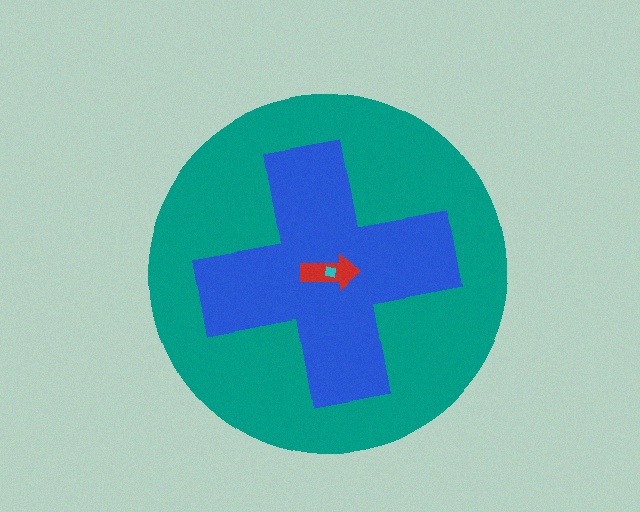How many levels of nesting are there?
4.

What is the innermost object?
The cyan square.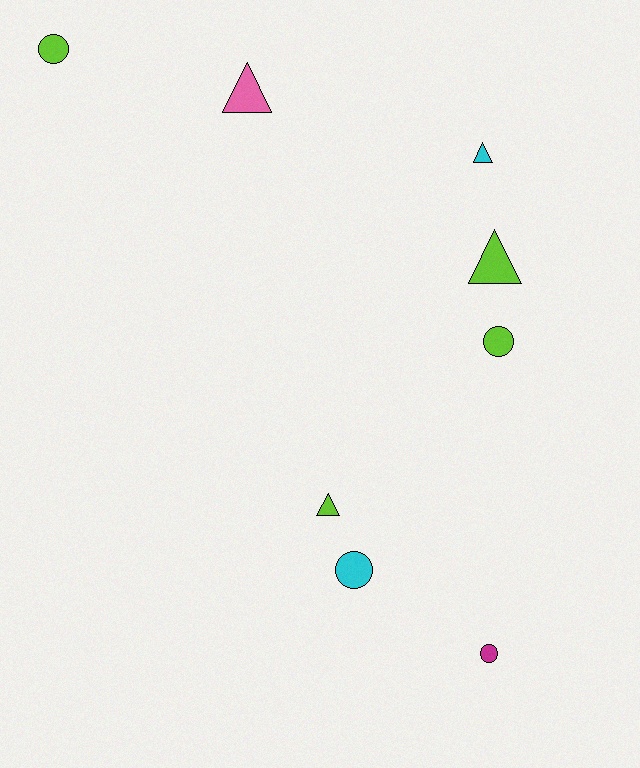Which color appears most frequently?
Lime, with 4 objects.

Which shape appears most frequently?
Circle, with 4 objects.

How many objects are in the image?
There are 8 objects.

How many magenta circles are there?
There is 1 magenta circle.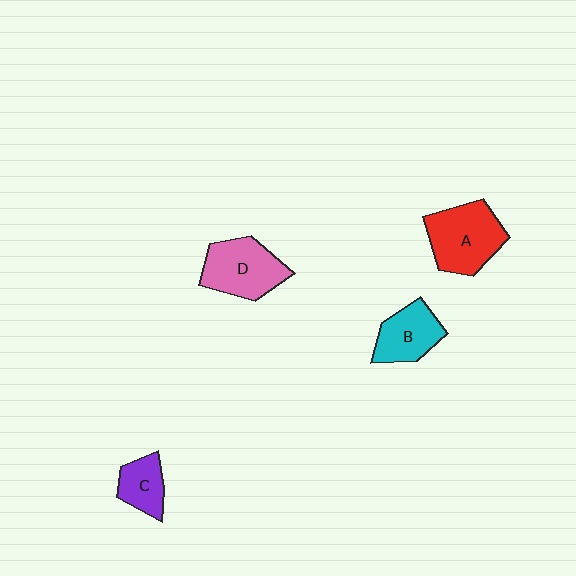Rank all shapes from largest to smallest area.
From largest to smallest: A (red), D (pink), B (cyan), C (purple).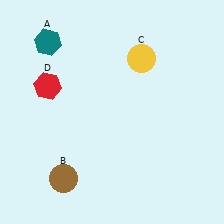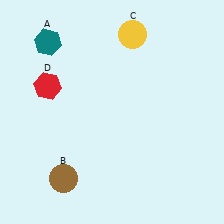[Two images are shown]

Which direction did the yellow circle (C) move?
The yellow circle (C) moved up.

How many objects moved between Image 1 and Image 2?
1 object moved between the two images.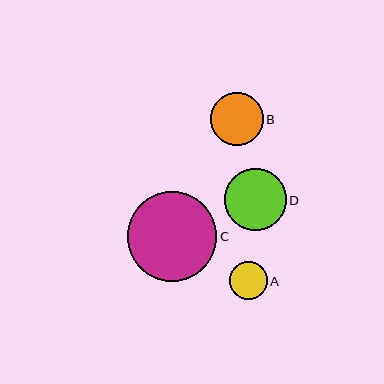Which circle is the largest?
Circle C is the largest with a size of approximately 89 pixels.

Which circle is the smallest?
Circle A is the smallest with a size of approximately 38 pixels.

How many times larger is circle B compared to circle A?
Circle B is approximately 1.4 times the size of circle A.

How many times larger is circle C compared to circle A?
Circle C is approximately 2.4 times the size of circle A.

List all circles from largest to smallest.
From largest to smallest: C, D, B, A.